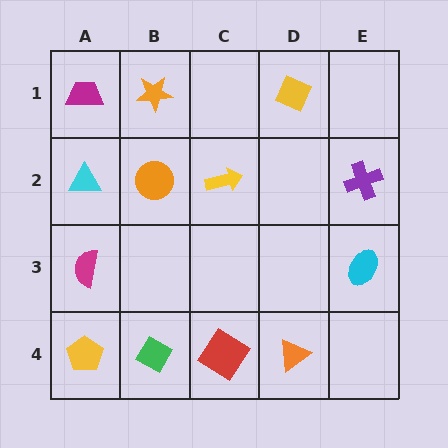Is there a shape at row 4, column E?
No, that cell is empty.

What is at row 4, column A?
A yellow pentagon.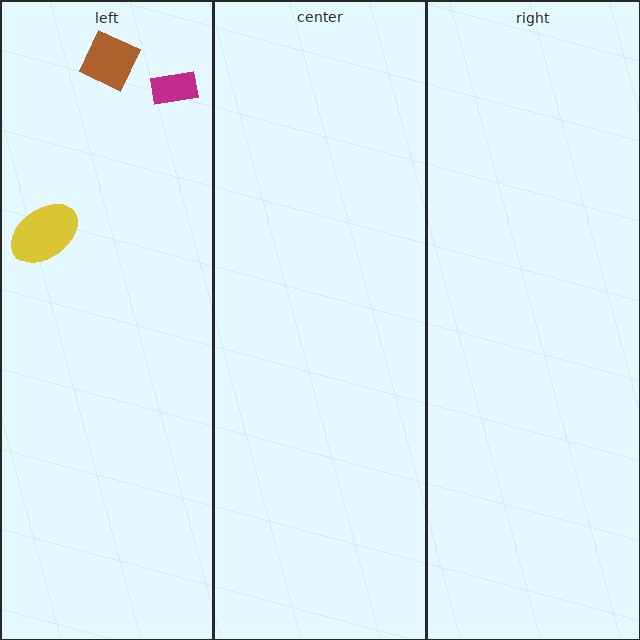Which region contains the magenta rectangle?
The left region.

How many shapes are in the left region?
3.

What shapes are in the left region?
The magenta rectangle, the brown square, the yellow ellipse.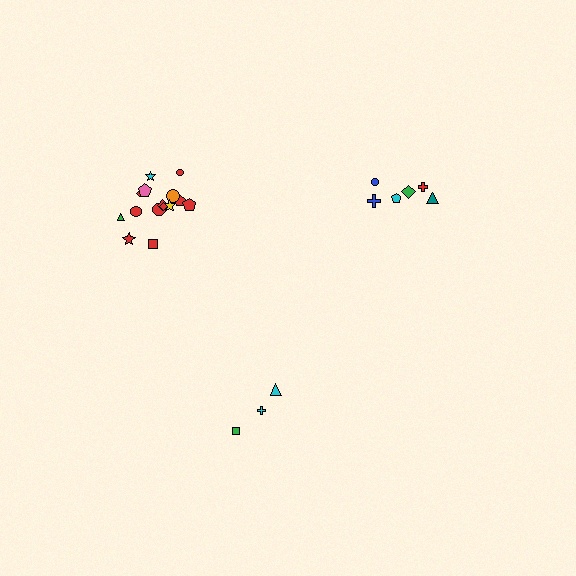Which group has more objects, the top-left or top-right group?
The top-left group.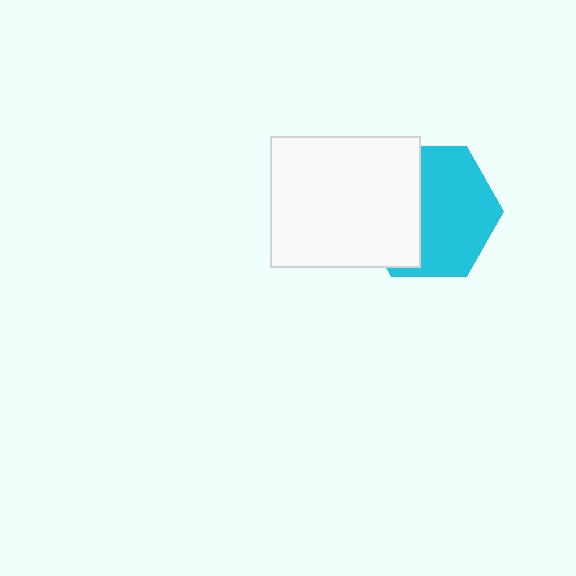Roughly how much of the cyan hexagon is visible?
About half of it is visible (roughly 59%).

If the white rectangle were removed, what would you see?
You would see the complete cyan hexagon.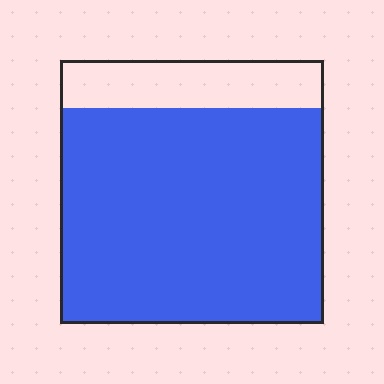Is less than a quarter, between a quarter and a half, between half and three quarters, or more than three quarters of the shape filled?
More than three quarters.